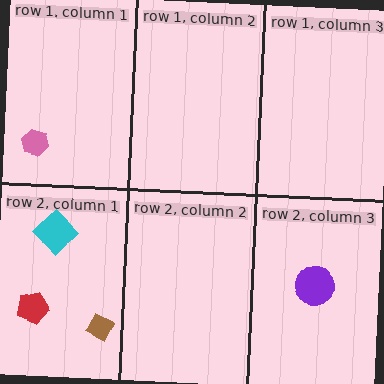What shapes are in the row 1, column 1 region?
The pink hexagon.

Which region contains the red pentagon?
The row 2, column 1 region.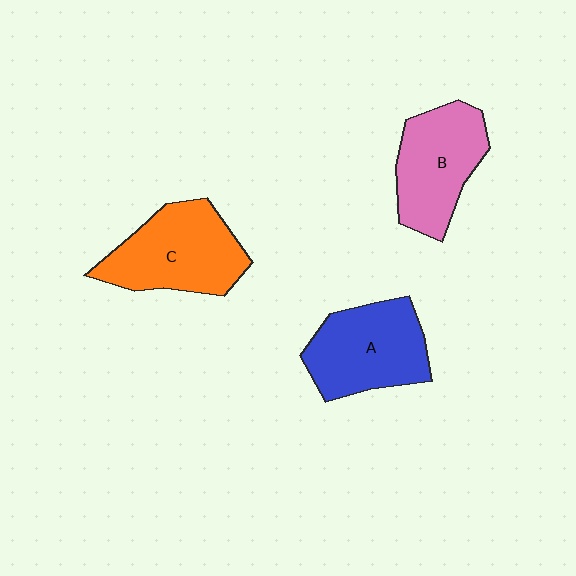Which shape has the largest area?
Shape C (orange).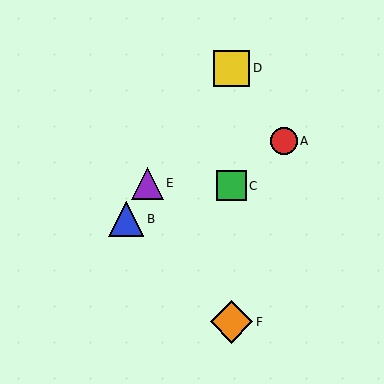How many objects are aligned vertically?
3 objects (C, D, F) are aligned vertically.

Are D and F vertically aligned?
Yes, both are at x≈232.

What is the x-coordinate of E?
Object E is at x≈148.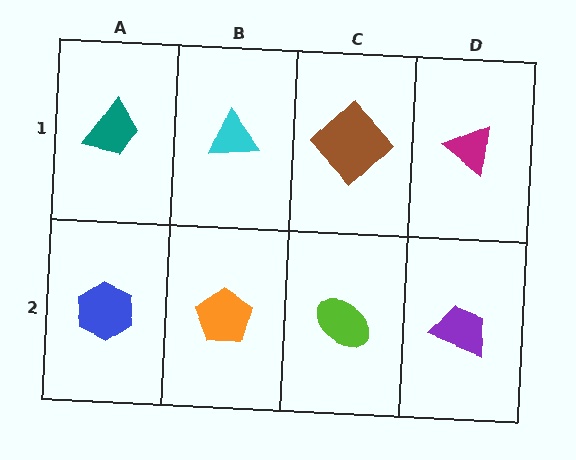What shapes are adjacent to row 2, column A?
A teal trapezoid (row 1, column A), an orange pentagon (row 2, column B).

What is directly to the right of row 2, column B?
A lime ellipse.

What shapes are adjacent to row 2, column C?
A brown diamond (row 1, column C), an orange pentagon (row 2, column B), a purple trapezoid (row 2, column D).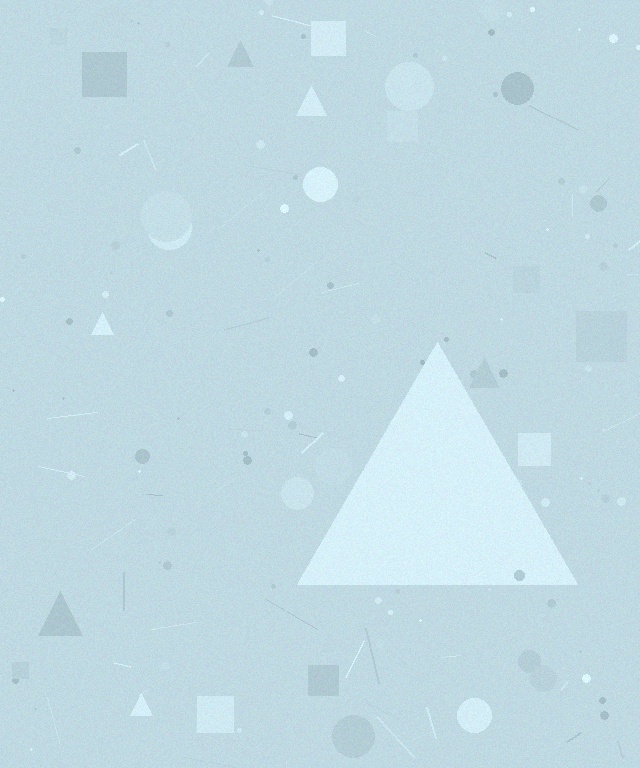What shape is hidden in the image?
A triangle is hidden in the image.